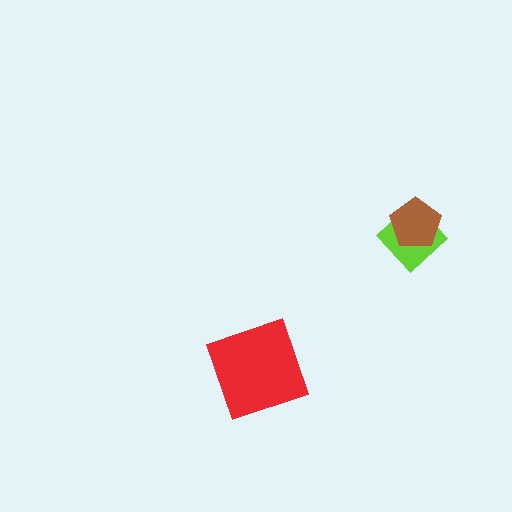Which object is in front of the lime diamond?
The brown pentagon is in front of the lime diamond.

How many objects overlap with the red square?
0 objects overlap with the red square.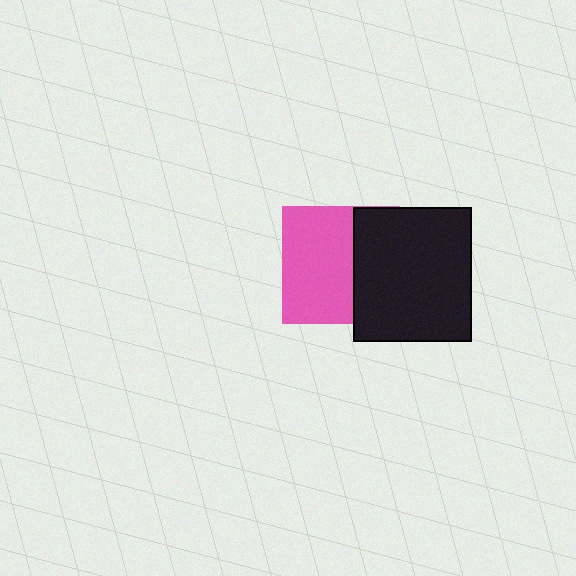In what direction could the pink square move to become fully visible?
The pink square could move left. That would shift it out from behind the black rectangle entirely.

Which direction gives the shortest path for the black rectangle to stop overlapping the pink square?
Moving right gives the shortest separation.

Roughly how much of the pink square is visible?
About half of it is visible (roughly 62%).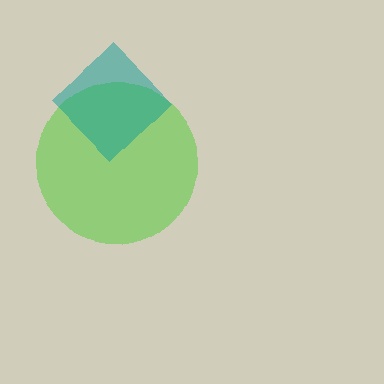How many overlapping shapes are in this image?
There are 2 overlapping shapes in the image.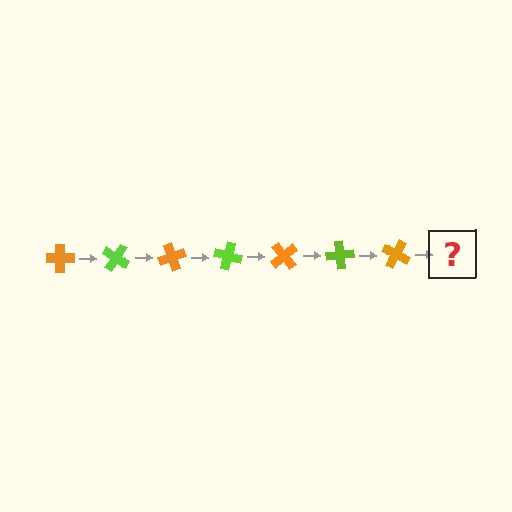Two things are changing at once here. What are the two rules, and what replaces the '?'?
The two rules are that it rotates 35 degrees each step and the color cycles through orange and lime. The '?' should be a lime cross, rotated 245 degrees from the start.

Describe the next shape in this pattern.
It should be a lime cross, rotated 245 degrees from the start.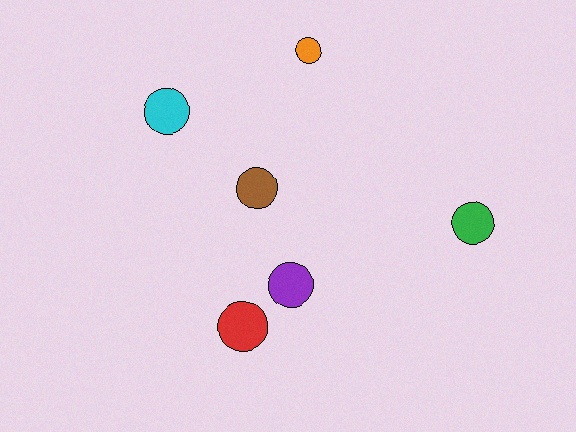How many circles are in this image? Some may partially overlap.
There are 6 circles.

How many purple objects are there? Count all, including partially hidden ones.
There is 1 purple object.